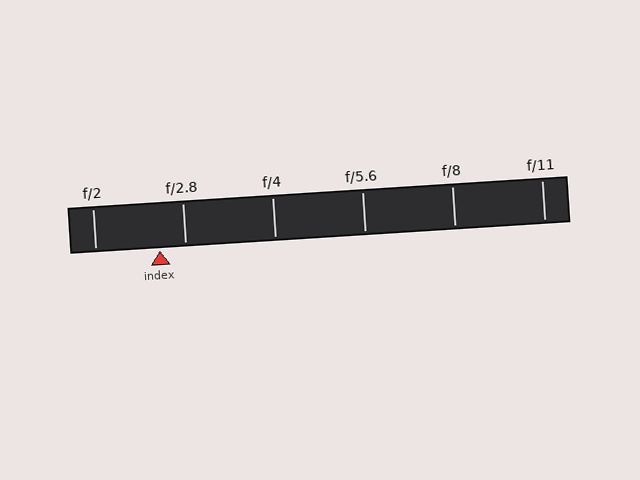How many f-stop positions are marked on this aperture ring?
There are 6 f-stop positions marked.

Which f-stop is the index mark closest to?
The index mark is closest to f/2.8.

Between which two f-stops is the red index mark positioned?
The index mark is between f/2 and f/2.8.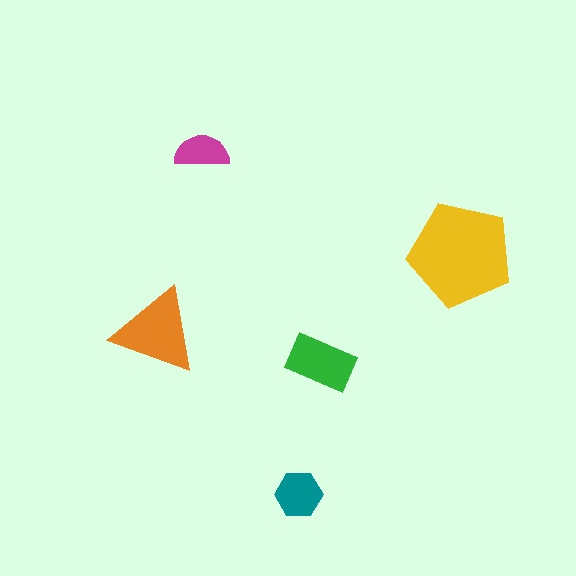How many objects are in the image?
There are 5 objects in the image.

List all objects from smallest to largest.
The magenta semicircle, the teal hexagon, the green rectangle, the orange triangle, the yellow pentagon.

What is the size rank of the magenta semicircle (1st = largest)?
5th.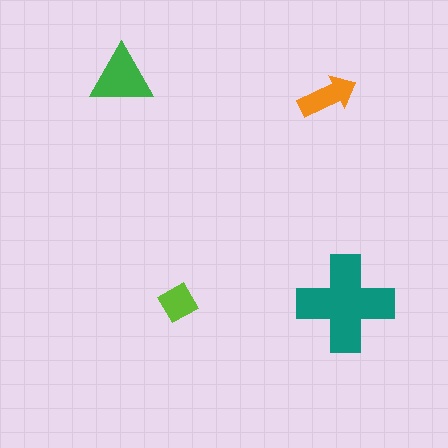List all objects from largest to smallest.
The teal cross, the green triangle, the orange arrow, the lime diamond.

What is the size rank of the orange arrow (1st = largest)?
3rd.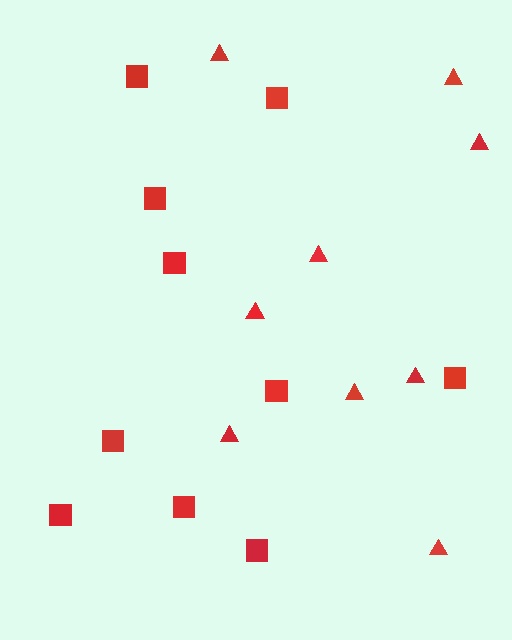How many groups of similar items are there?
There are 2 groups: one group of squares (10) and one group of triangles (9).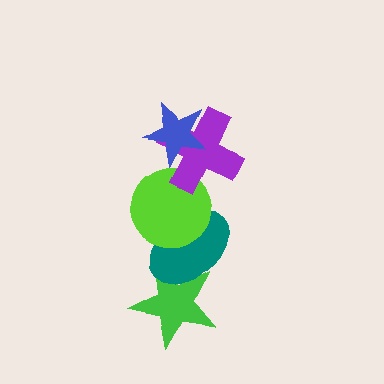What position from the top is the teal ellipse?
The teal ellipse is 4th from the top.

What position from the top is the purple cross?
The purple cross is 2nd from the top.